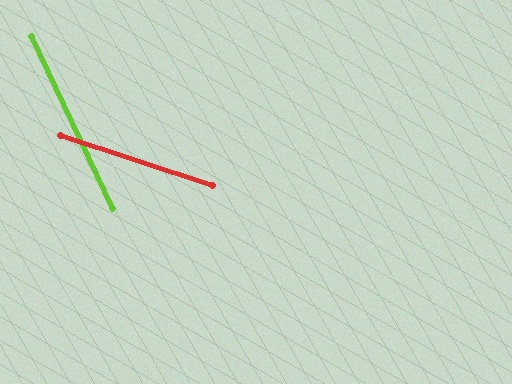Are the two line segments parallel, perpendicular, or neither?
Neither parallel nor perpendicular — they differ by about 47°.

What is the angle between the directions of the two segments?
Approximately 47 degrees.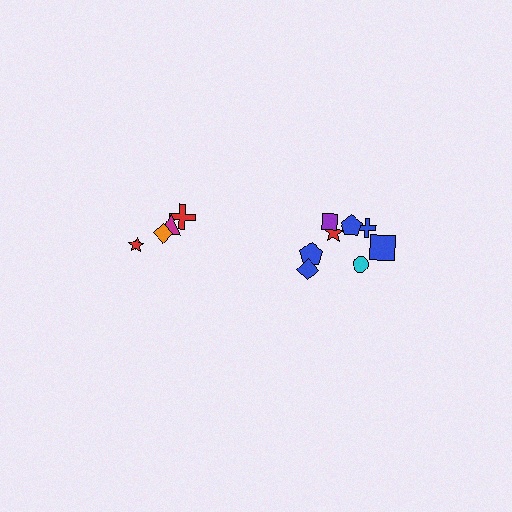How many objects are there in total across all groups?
There are 12 objects.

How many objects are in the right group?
There are 8 objects.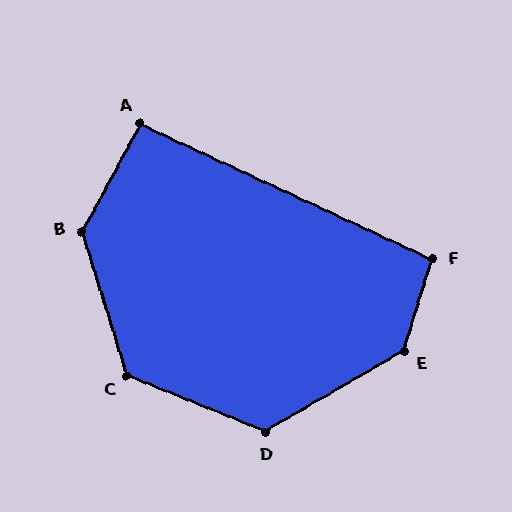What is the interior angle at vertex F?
Approximately 98 degrees (obtuse).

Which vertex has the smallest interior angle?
A, at approximately 93 degrees.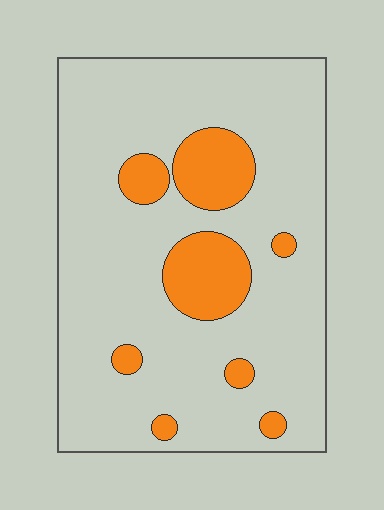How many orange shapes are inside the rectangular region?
8.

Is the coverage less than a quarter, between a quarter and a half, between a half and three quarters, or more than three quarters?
Less than a quarter.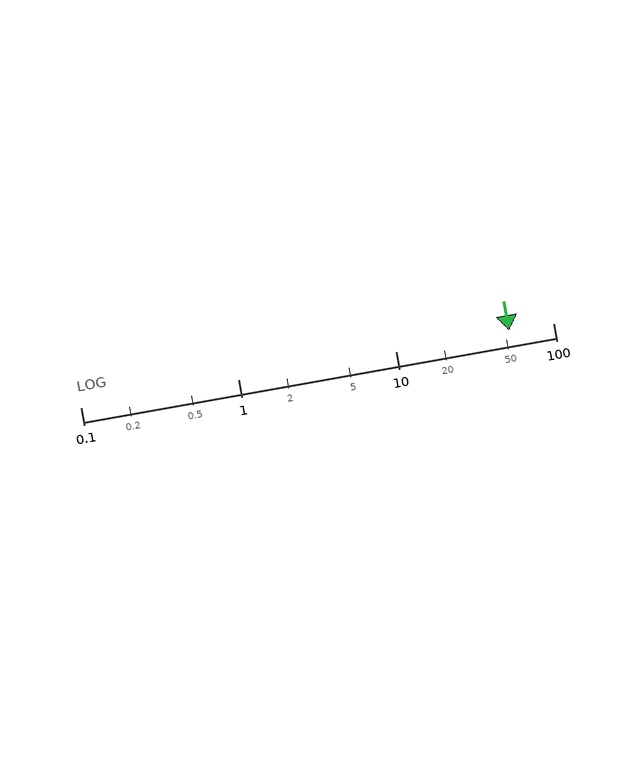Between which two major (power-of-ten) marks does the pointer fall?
The pointer is between 10 and 100.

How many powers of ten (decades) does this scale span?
The scale spans 3 decades, from 0.1 to 100.